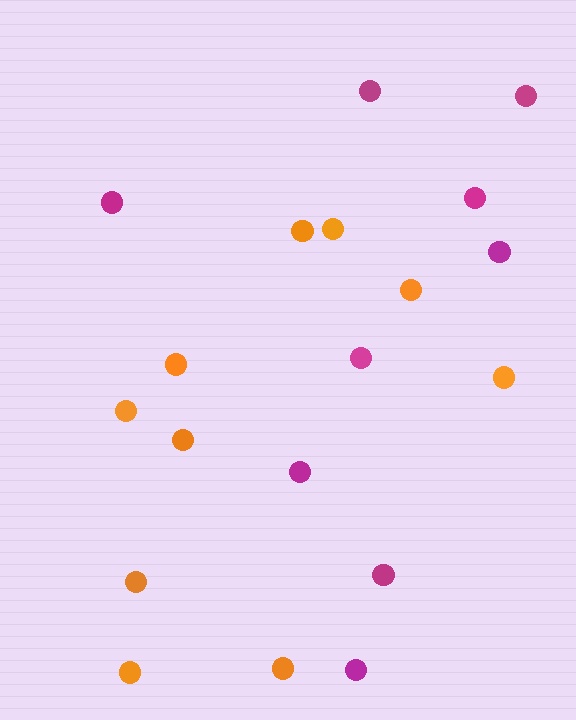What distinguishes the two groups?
There are 2 groups: one group of magenta circles (9) and one group of orange circles (10).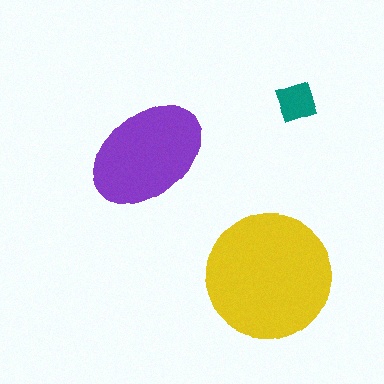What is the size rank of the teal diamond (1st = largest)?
3rd.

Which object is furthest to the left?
The purple ellipse is leftmost.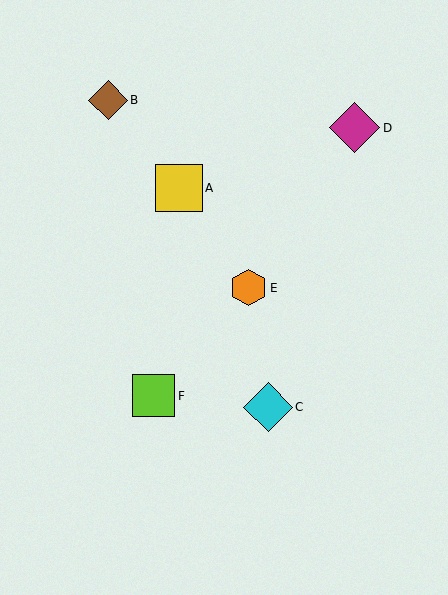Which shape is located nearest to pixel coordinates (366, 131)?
The magenta diamond (labeled D) at (355, 128) is nearest to that location.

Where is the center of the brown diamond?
The center of the brown diamond is at (108, 100).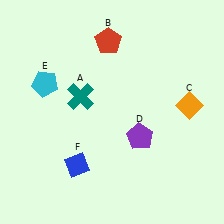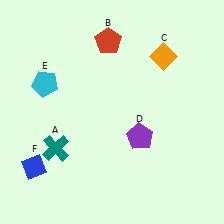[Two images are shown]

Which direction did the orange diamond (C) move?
The orange diamond (C) moved up.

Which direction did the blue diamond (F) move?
The blue diamond (F) moved left.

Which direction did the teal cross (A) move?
The teal cross (A) moved down.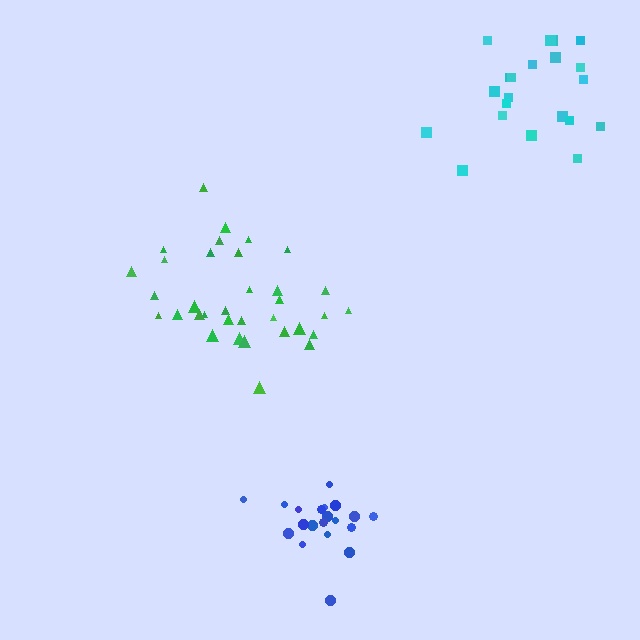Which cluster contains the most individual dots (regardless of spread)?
Green (34).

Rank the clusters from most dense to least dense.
blue, cyan, green.